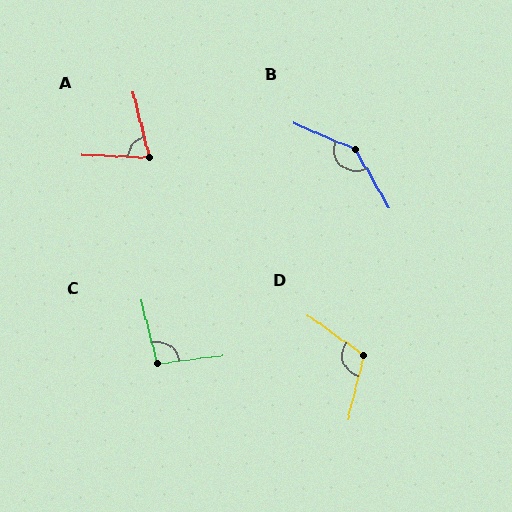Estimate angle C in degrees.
Approximately 98 degrees.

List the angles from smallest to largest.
A (74°), C (98°), D (112°), B (143°).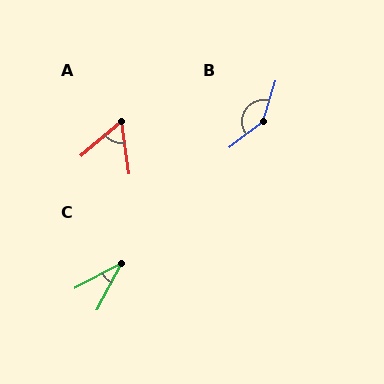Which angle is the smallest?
C, at approximately 35 degrees.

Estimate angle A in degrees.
Approximately 58 degrees.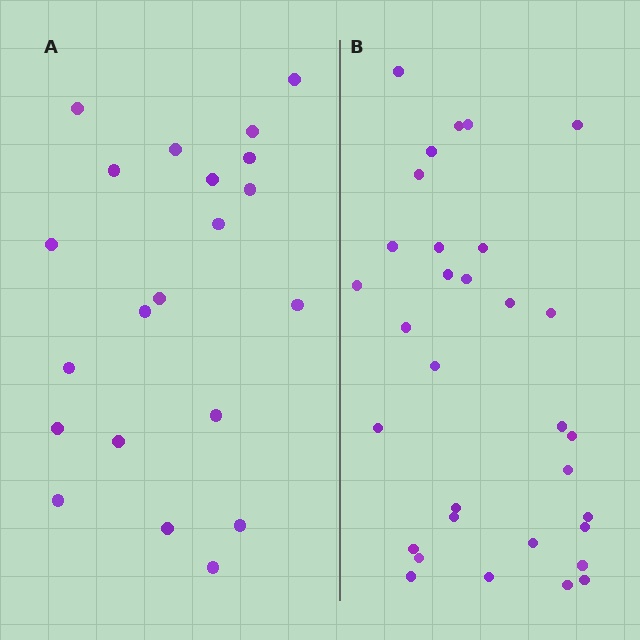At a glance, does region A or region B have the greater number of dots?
Region B (the right region) has more dots.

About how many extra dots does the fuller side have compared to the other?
Region B has roughly 12 or so more dots than region A.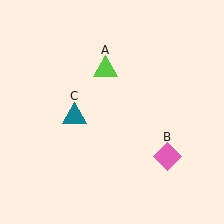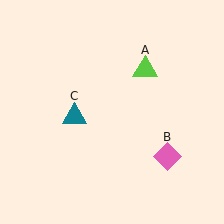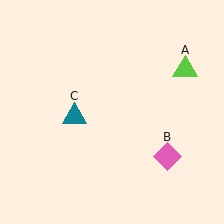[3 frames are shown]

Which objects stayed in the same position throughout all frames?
Pink diamond (object B) and teal triangle (object C) remained stationary.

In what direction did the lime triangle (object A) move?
The lime triangle (object A) moved right.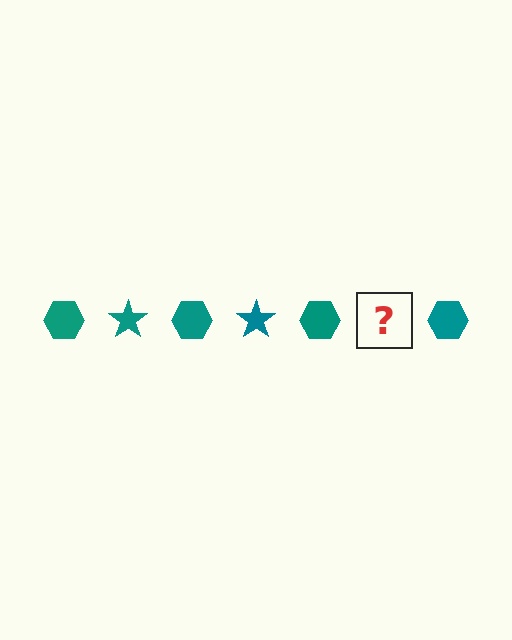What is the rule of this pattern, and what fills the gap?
The rule is that the pattern cycles through hexagon, star shapes in teal. The gap should be filled with a teal star.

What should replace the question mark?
The question mark should be replaced with a teal star.